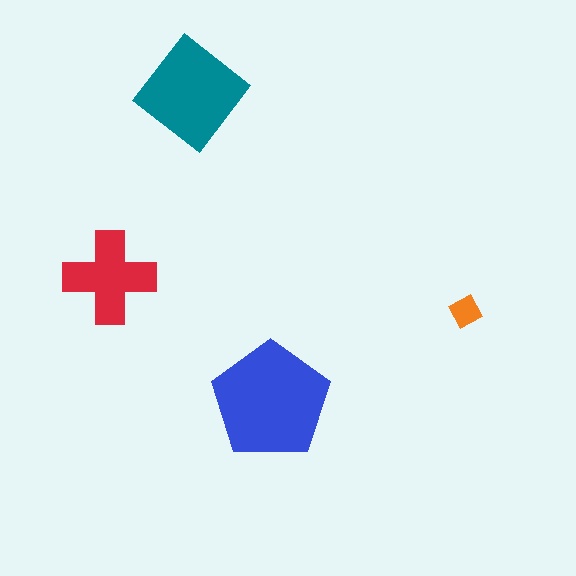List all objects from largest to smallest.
The blue pentagon, the teal diamond, the red cross, the orange diamond.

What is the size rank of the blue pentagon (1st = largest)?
1st.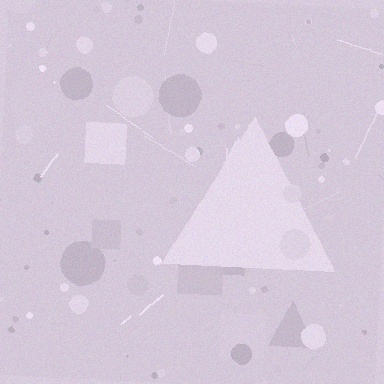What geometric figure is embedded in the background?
A triangle is embedded in the background.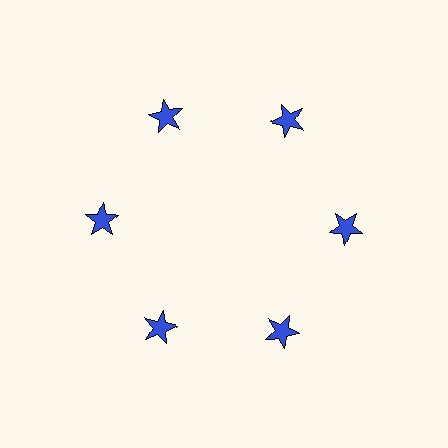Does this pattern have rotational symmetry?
Yes, this pattern has 6-fold rotational symmetry. It looks the same after rotating 60 degrees around the center.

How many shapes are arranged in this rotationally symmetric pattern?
There are 6 shapes, arranged in 6 groups of 1.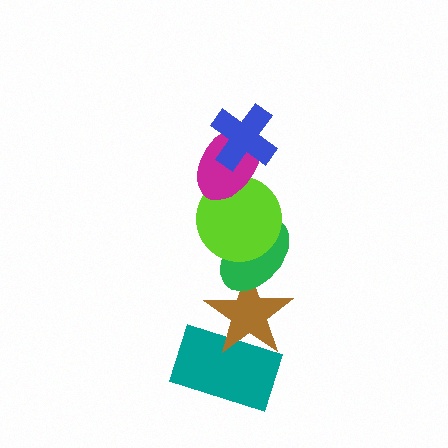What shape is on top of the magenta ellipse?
The blue cross is on top of the magenta ellipse.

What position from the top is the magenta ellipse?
The magenta ellipse is 2nd from the top.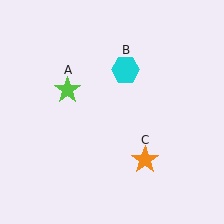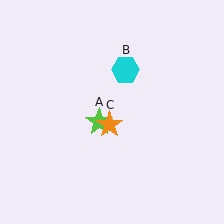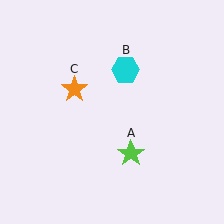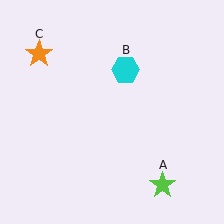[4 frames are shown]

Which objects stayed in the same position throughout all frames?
Cyan hexagon (object B) remained stationary.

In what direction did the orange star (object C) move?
The orange star (object C) moved up and to the left.